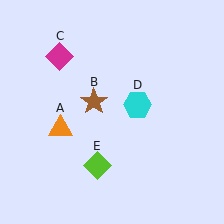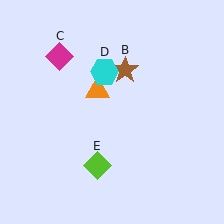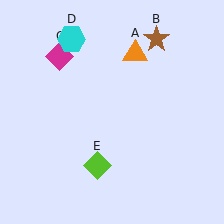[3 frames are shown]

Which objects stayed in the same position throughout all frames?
Magenta diamond (object C) and lime diamond (object E) remained stationary.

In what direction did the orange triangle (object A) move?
The orange triangle (object A) moved up and to the right.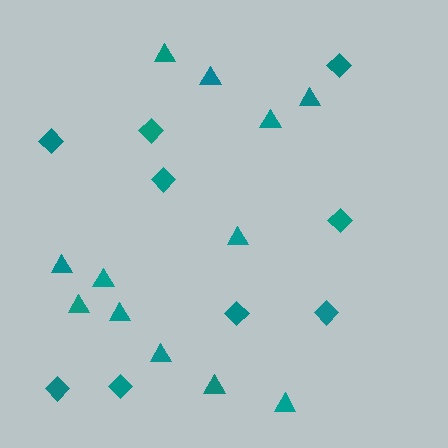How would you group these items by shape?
There are 2 groups: one group of triangles (12) and one group of diamonds (9).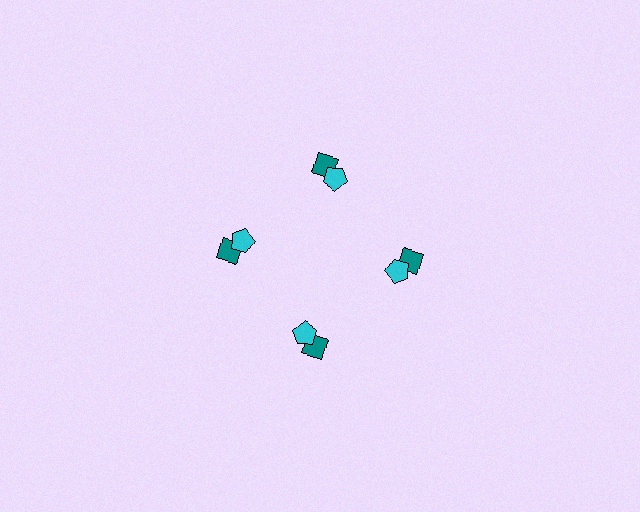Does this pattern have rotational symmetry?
Yes, this pattern has 4-fold rotational symmetry. It looks the same after rotating 90 degrees around the center.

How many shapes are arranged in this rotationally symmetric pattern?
There are 8 shapes, arranged in 4 groups of 2.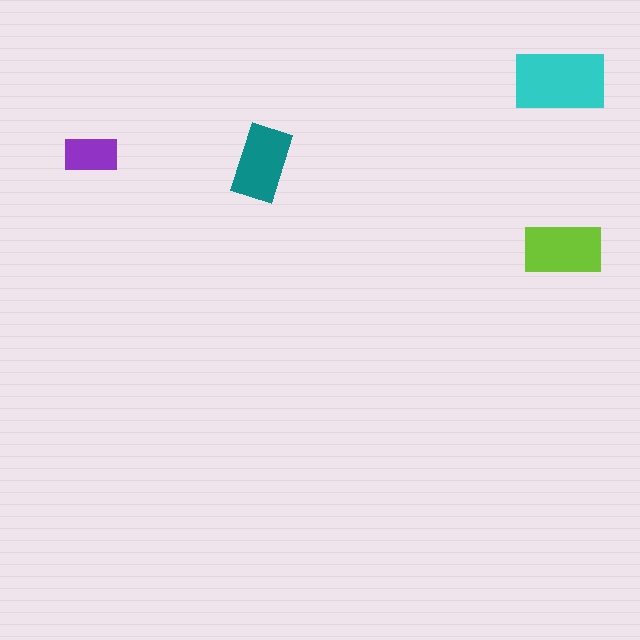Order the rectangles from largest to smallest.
the cyan one, the lime one, the teal one, the purple one.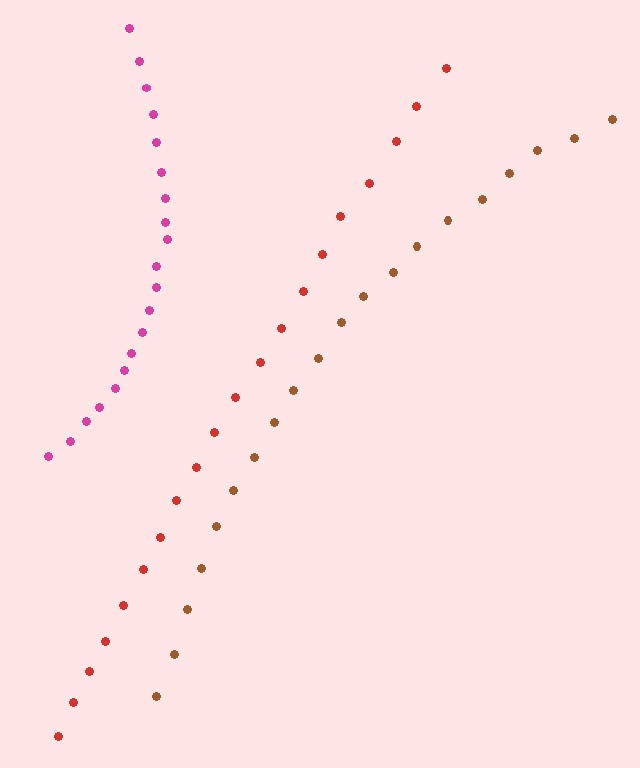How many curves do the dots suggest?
There are 3 distinct paths.